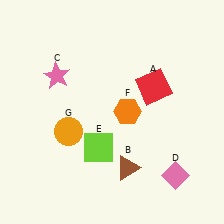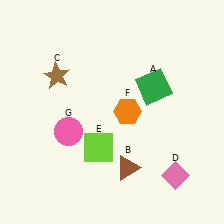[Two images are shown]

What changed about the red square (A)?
In Image 1, A is red. In Image 2, it changed to green.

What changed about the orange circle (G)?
In Image 1, G is orange. In Image 2, it changed to pink.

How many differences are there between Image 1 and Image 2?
There are 3 differences between the two images.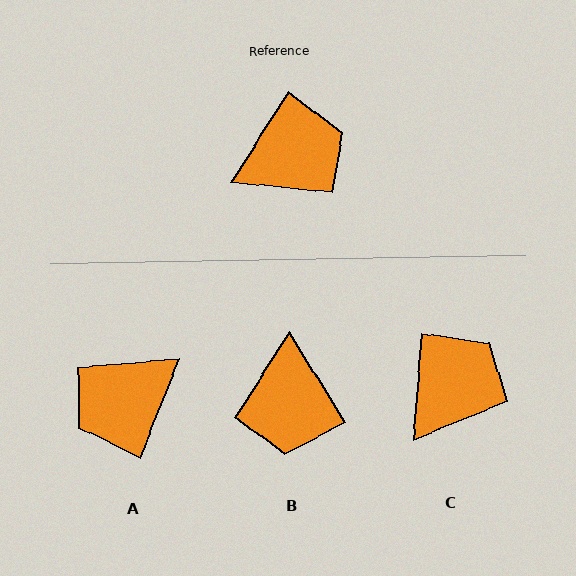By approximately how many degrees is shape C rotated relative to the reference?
Approximately 28 degrees counter-clockwise.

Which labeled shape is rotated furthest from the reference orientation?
A, about 169 degrees away.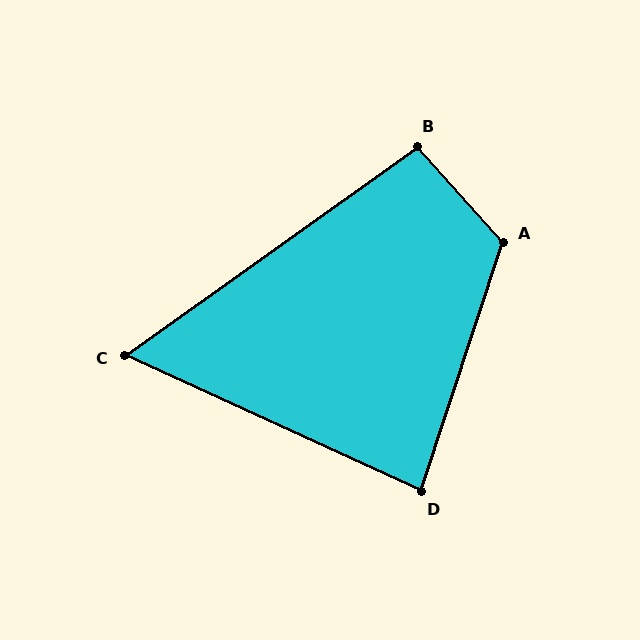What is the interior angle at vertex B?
Approximately 96 degrees (obtuse).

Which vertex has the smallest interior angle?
C, at approximately 60 degrees.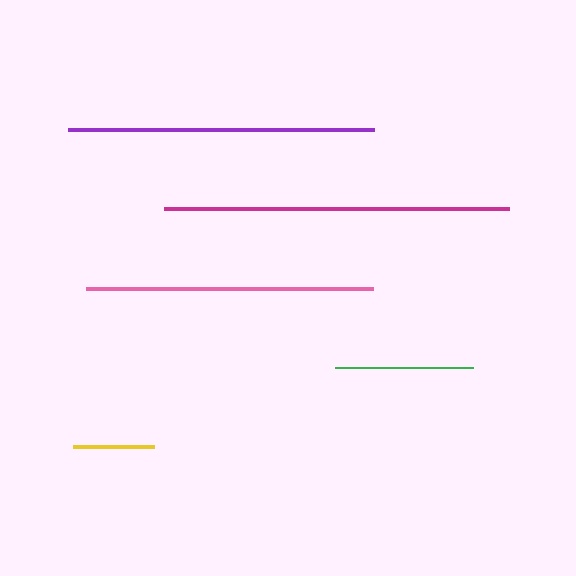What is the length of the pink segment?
The pink segment is approximately 287 pixels long.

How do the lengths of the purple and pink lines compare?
The purple and pink lines are approximately the same length.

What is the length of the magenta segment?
The magenta segment is approximately 346 pixels long.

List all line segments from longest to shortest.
From longest to shortest: magenta, purple, pink, green, yellow.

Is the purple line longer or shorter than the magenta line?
The magenta line is longer than the purple line.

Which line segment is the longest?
The magenta line is the longest at approximately 346 pixels.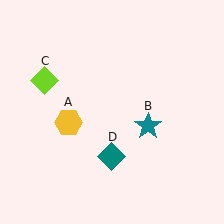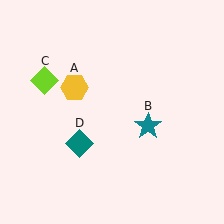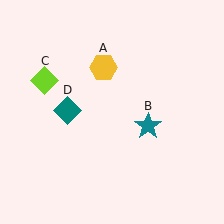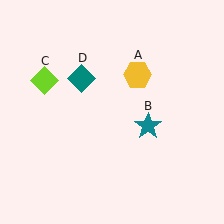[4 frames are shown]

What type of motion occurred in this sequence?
The yellow hexagon (object A), teal diamond (object D) rotated clockwise around the center of the scene.